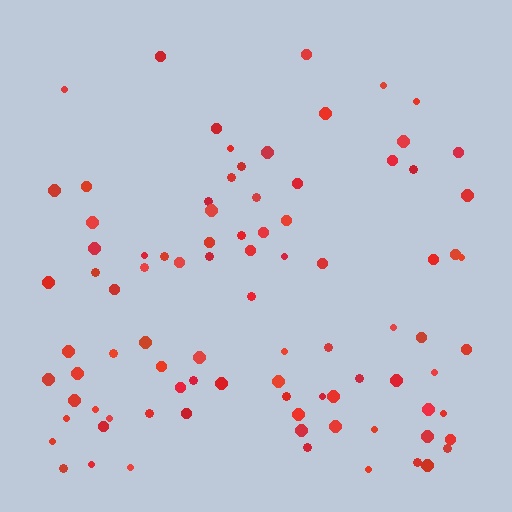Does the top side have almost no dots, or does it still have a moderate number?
Still a moderate number, just noticeably fewer than the bottom.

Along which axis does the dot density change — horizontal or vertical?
Vertical.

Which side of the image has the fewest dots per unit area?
The top.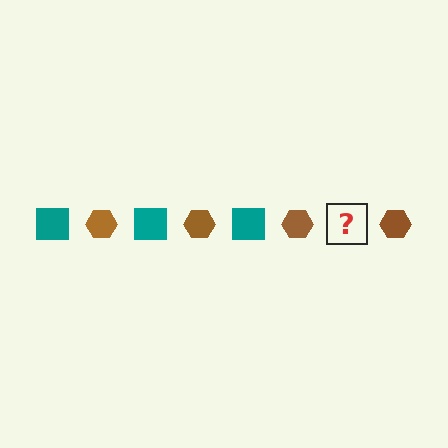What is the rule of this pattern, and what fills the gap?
The rule is that the pattern alternates between teal square and brown hexagon. The gap should be filled with a teal square.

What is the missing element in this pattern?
The missing element is a teal square.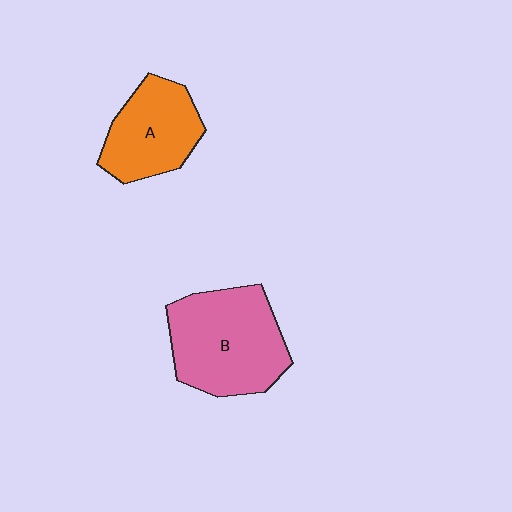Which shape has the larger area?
Shape B (pink).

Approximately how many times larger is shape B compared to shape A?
Approximately 1.4 times.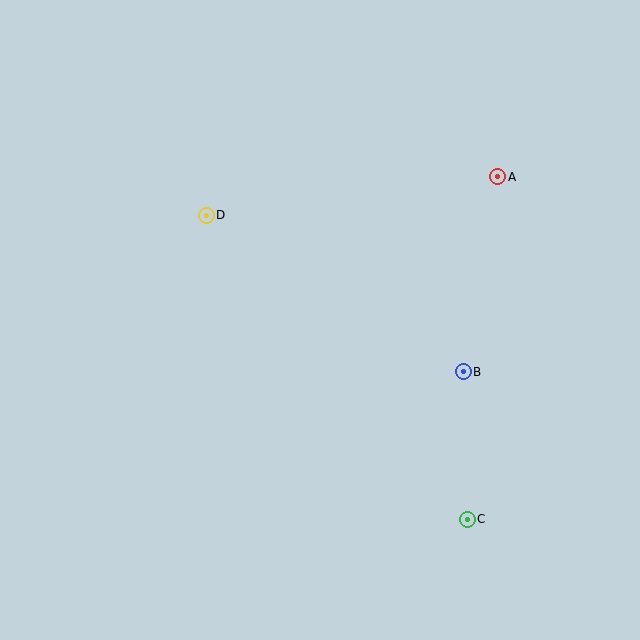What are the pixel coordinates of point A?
Point A is at (498, 177).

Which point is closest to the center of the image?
Point B at (463, 372) is closest to the center.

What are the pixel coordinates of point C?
Point C is at (467, 519).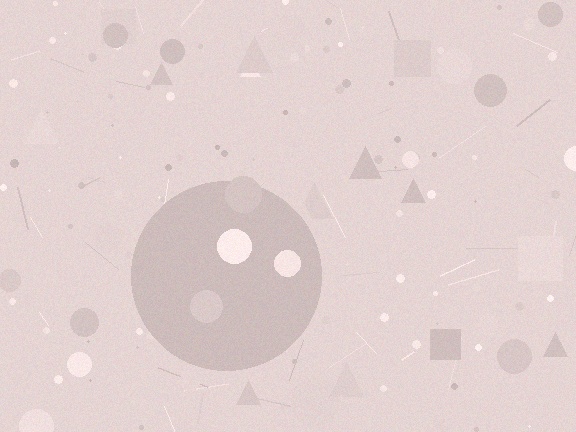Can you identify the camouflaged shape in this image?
The camouflaged shape is a circle.